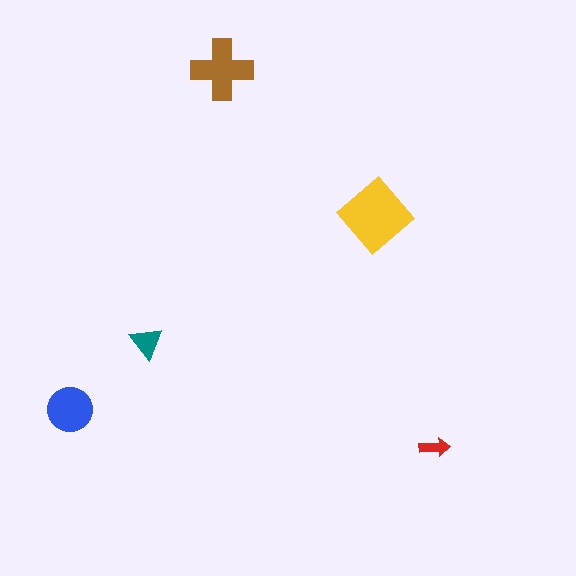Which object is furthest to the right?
The red arrow is rightmost.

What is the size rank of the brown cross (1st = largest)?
2nd.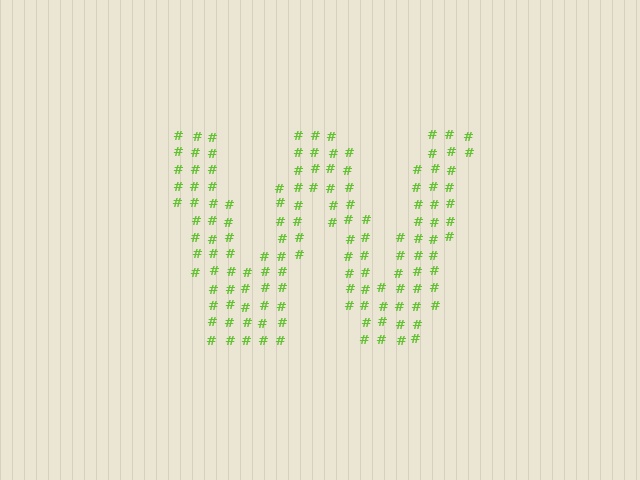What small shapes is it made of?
It is made of small hash symbols.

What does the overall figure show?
The overall figure shows the letter W.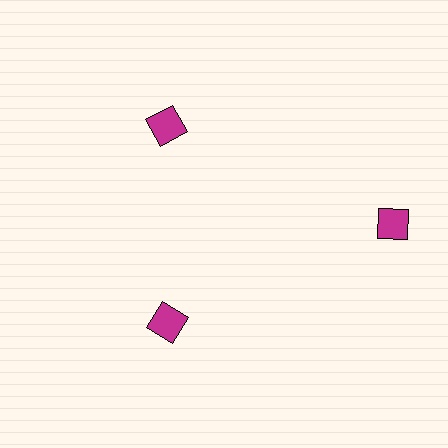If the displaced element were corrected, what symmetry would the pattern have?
It would have 3-fold rotational symmetry — the pattern would map onto itself every 120 degrees.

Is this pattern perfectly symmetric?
No. The 3 magenta diamonds are arranged in a ring, but one element near the 3 o'clock position is pushed outward from the center, breaking the 3-fold rotational symmetry.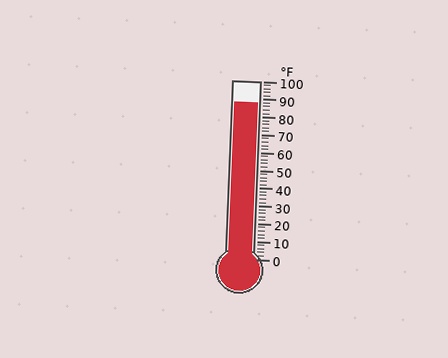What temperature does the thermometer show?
The thermometer shows approximately 88°F.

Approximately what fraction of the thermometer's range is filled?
The thermometer is filled to approximately 90% of its range.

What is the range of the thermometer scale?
The thermometer scale ranges from 0°F to 100°F.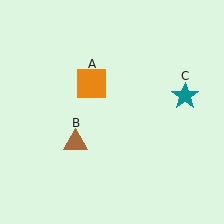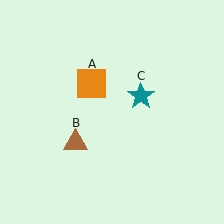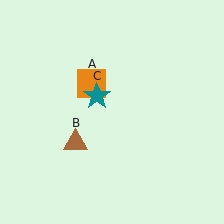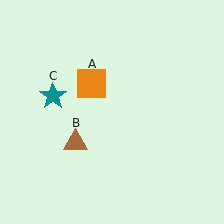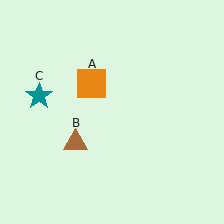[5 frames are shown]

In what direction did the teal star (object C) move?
The teal star (object C) moved left.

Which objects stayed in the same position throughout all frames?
Orange square (object A) and brown triangle (object B) remained stationary.